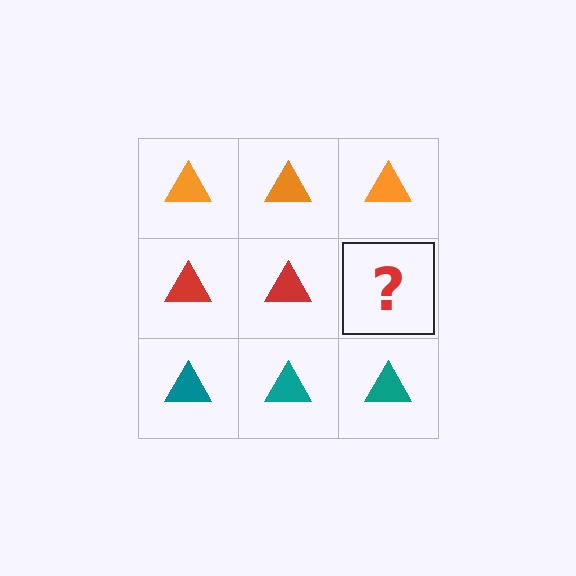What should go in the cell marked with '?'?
The missing cell should contain a red triangle.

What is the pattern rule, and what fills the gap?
The rule is that each row has a consistent color. The gap should be filled with a red triangle.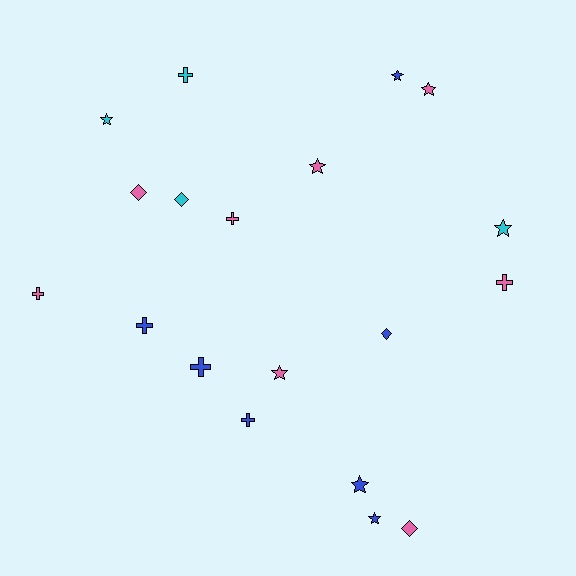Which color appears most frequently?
Pink, with 8 objects.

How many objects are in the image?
There are 19 objects.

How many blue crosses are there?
There are 3 blue crosses.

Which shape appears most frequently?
Star, with 8 objects.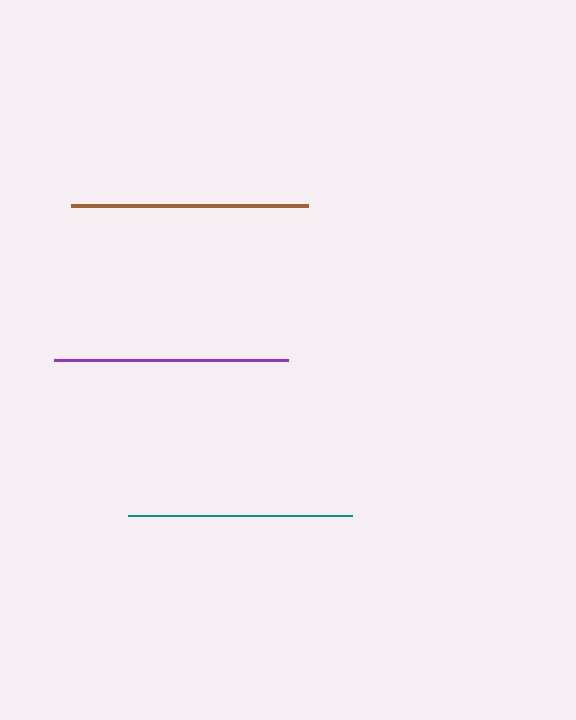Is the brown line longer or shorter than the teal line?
The brown line is longer than the teal line.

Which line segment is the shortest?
The teal line is the shortest at approximately 224 pixels.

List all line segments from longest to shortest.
From longest to shortest: brown, purple, teal.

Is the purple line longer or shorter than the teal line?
The purple line is longer than the teal line.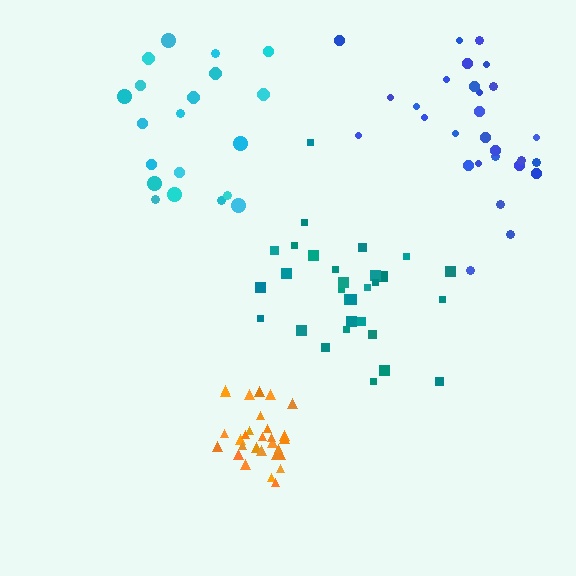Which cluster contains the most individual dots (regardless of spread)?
Teal (30).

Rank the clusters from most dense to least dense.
orange, teal, cyan, blue.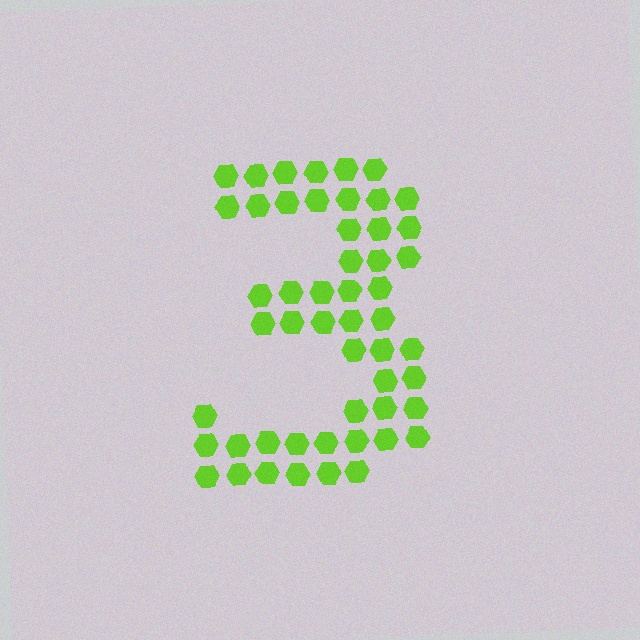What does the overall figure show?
The overall figure shows the digit 3.